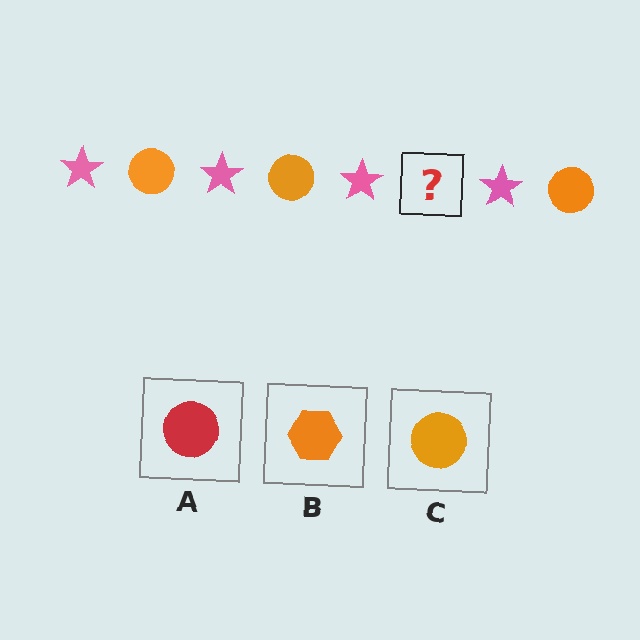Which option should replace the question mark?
Option C.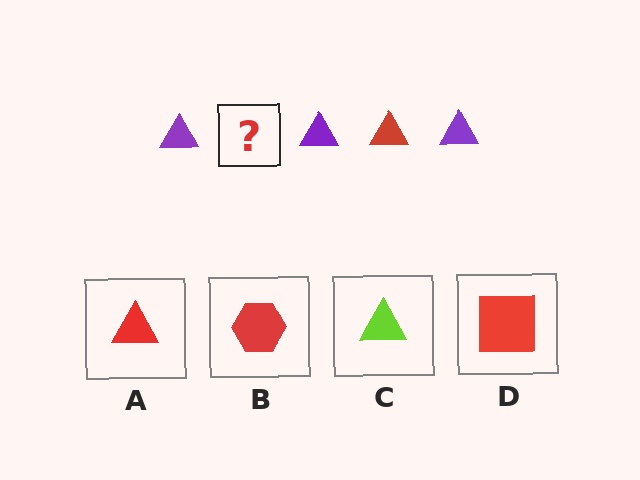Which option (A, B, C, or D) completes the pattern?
A.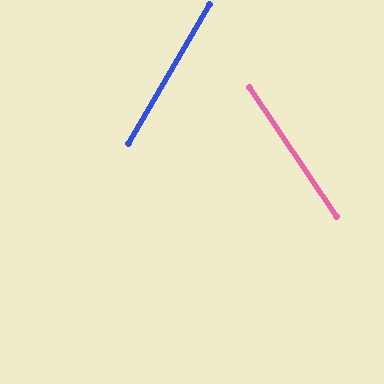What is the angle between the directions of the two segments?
Approximately 64 degrees.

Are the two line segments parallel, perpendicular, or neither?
Neither parallel nor perpendicular — they differ by about 64°.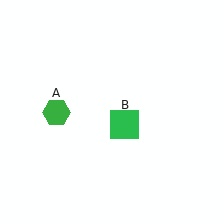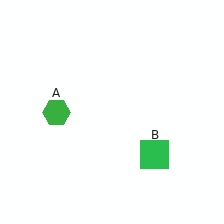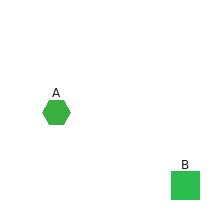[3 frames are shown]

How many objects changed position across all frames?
1 object changed position: green square (object B).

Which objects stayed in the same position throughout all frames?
Green hexagon (object A) remained stationary.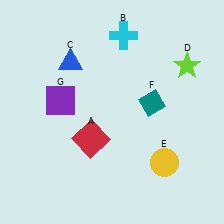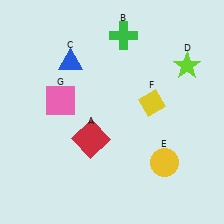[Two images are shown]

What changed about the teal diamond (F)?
In Image 1, F is teal. In Image 2, it changed to yellow.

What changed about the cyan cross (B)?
In Image 1, B is cyan. In Image 2, it changed to green.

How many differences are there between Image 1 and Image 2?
There are 3 differences between the two images.